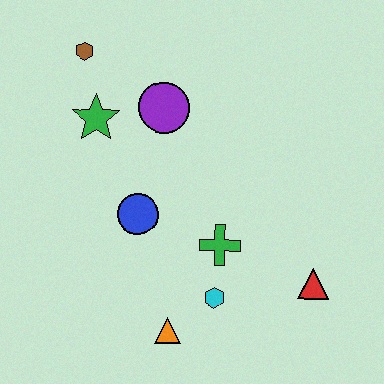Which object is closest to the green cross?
The cyan hexagon is closest to the green cross.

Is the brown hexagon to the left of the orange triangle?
Yes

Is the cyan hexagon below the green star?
Yes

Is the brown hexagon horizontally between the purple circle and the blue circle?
No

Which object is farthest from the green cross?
The brown hexagon is farthest from the green cross.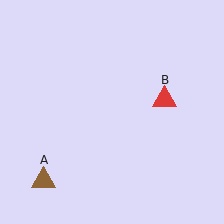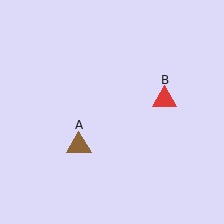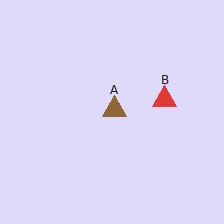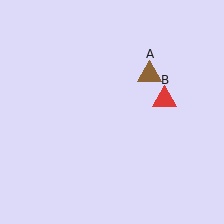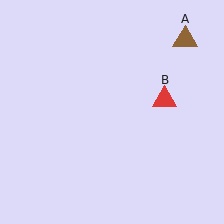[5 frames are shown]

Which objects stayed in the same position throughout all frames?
Red triangle (object B) remained stationary.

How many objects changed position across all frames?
1 object changed position: brown triangle (object A).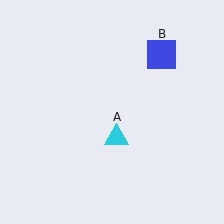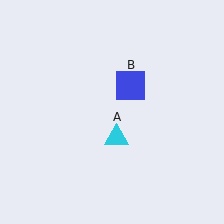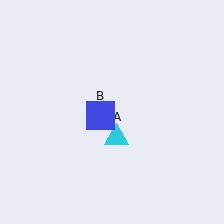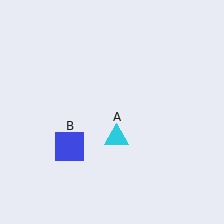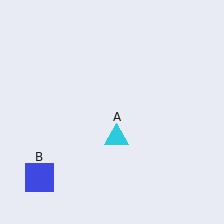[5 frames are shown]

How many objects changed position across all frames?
1 object changed position: blue square (object B).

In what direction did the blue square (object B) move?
The blue square (object B) moved down and to the left.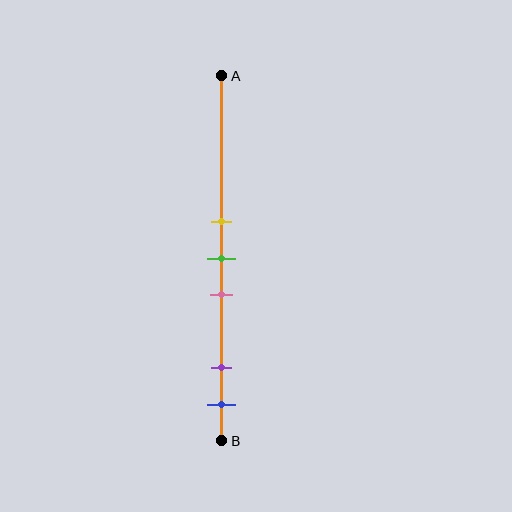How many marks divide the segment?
There are 5 marks dividing the segment.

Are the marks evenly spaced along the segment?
No, the marks are not evenly spaced.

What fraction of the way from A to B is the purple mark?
The purple mark is approximately 80% (0.8) of the way from A to B.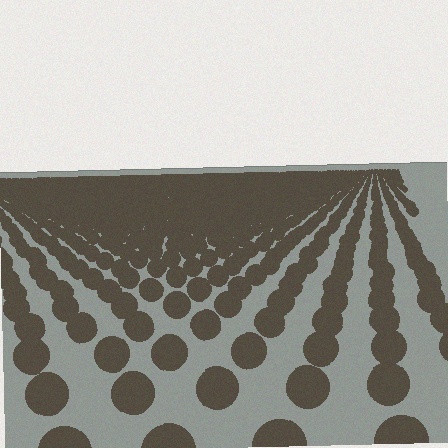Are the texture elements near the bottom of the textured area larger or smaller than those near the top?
Larger. Near the bottom, elements are closer to the viewer and appear at a bigger on-screen size.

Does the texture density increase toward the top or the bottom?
Density increases toward the top.